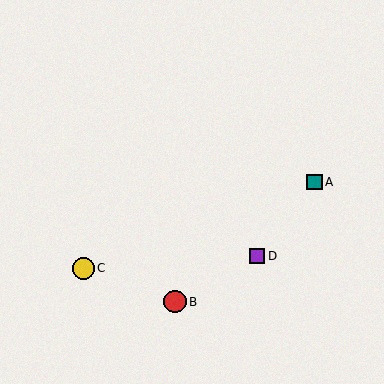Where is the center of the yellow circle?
The center of the yellow circle is at (83, 268).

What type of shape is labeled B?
Shape B is a red circle.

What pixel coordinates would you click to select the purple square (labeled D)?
Click at (257, 256) to select the purple square D.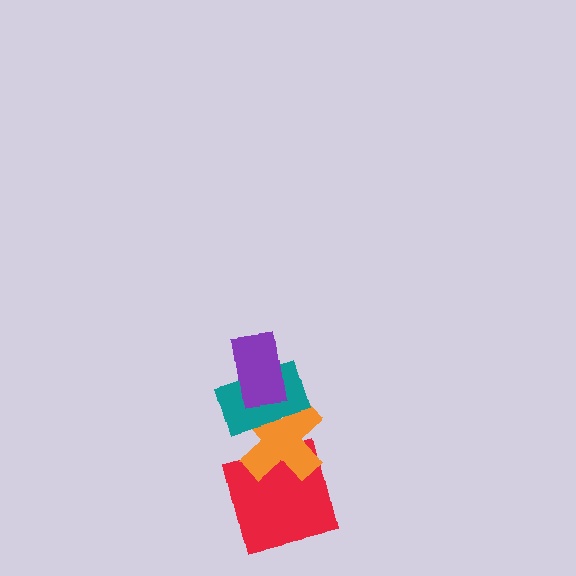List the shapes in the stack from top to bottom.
From top to bottom: the purple rectangle, the teal rectangle, the orange cross, the red square.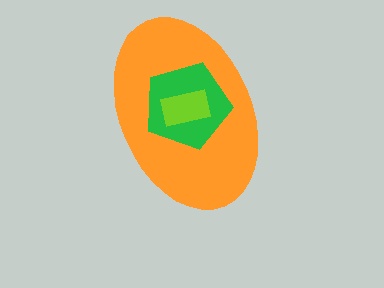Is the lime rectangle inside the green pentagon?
Yes.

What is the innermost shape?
The lime rectangle.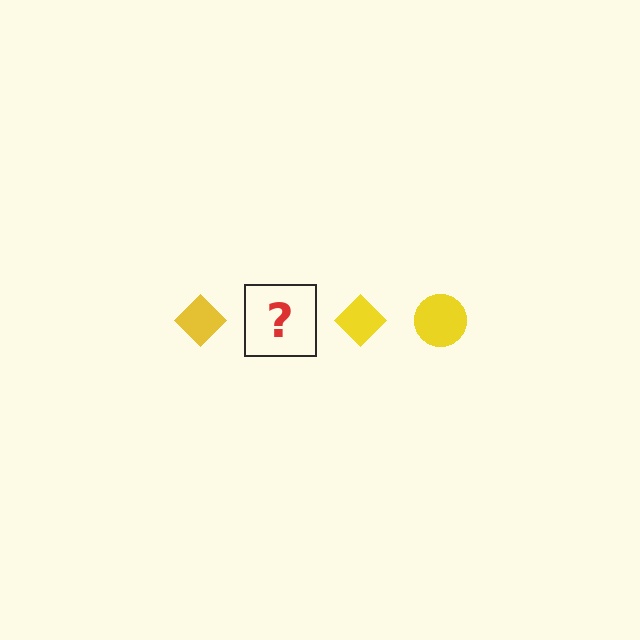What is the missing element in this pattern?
The missing element is a yellow circle.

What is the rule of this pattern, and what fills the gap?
The rule is that the pattern cycles through diamond, circle shapes in yellow. The gap should be filled with a yellow circle.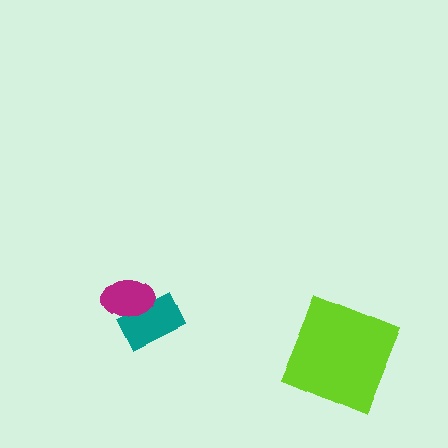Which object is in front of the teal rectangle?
The magenta ellipse is in front of the teal rectangle.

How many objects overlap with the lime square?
0 objects overlap with the lime square.